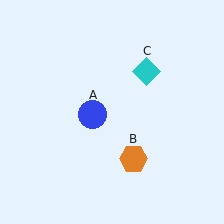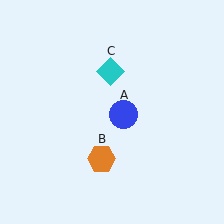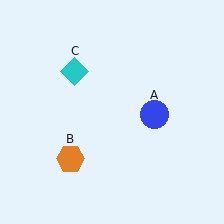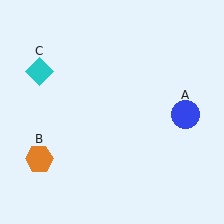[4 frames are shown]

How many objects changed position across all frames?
3 objects changed position: blue circle (object A), orange hexagon (object B), cyan diamond (object C).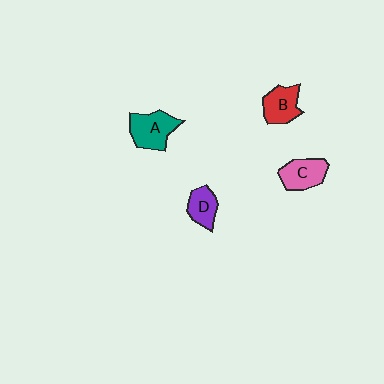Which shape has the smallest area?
Shape D (purple).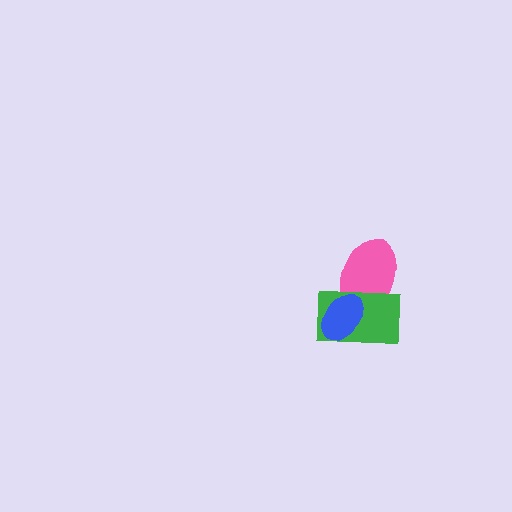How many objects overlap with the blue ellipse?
2 objects overlap with the blue ellipse.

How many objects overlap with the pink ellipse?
2 objects overlap with the pink ellipse.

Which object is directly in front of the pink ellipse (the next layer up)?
The green rectangle is directly in front of the pink ellipse.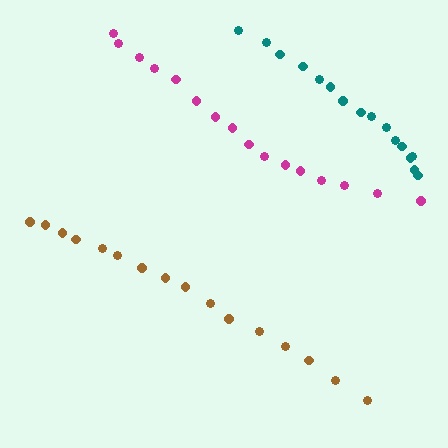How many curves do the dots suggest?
There are 3 distinct paths.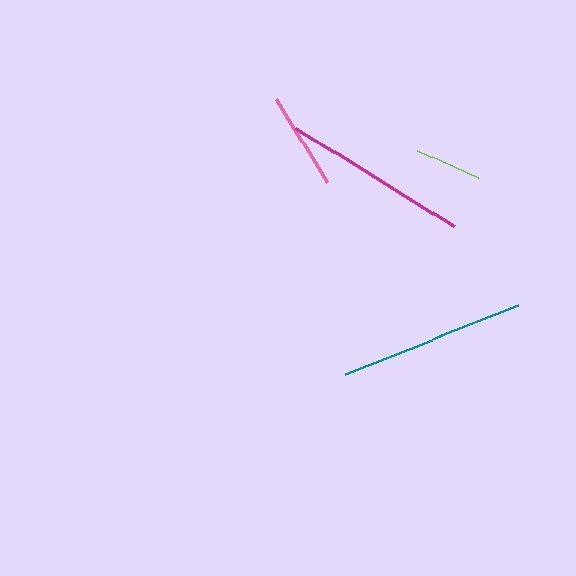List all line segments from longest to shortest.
From longest to shortest: teal, magenta, pink, lime.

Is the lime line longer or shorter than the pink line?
The pink line is longer than the lime line.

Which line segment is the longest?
The teal line is the longest at approximately 188 pixels.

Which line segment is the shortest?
The lime line is the shortest at approximately 67 pixels.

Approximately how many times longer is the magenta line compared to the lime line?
The magenta line is approximately 2.8 times the length of the lime line.